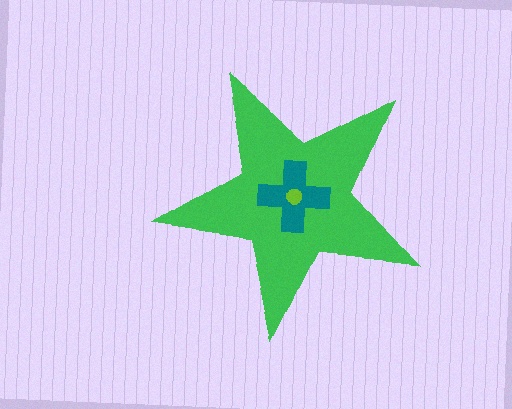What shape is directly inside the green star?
The teal cross.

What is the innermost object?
The lime circle.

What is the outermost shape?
The green star.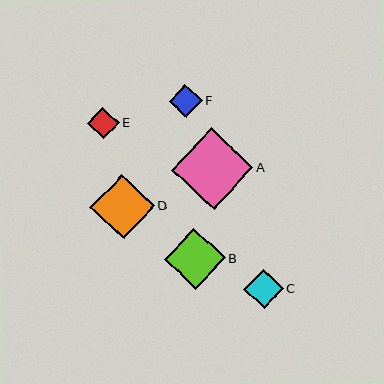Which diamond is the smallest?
Diamond E is the smallest with a size of approximately 32 pixels.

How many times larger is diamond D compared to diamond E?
Diamond D is approximately 2.0 times the size of diamond E.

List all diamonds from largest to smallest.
From largest to smallest: A, D, B, C, F, E.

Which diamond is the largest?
Diamond A is the largest with a size of approximately 81 pixels.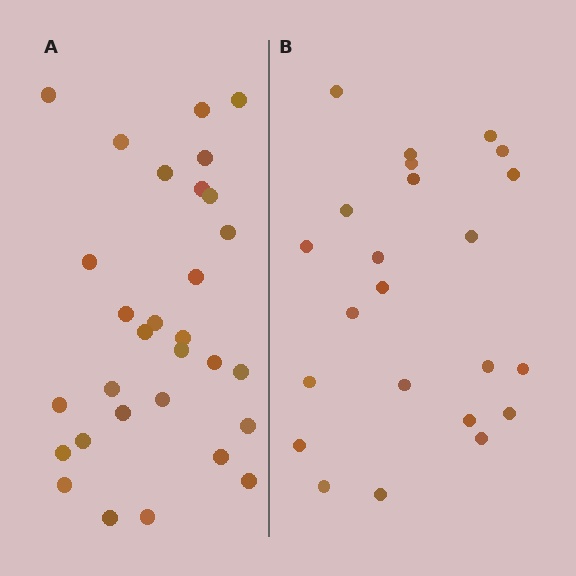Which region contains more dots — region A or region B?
Region A (the left region) has more dots.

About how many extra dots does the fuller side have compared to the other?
Region A has roughly 8 or so more dots than region B.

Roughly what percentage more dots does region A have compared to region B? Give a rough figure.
About 30% more.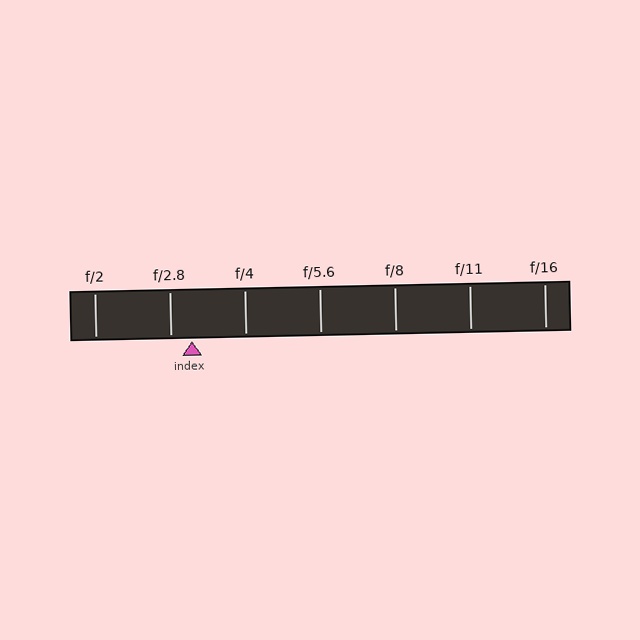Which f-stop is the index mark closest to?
The index mark is closest to f/2.8.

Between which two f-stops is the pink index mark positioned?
The index mark is between f/2.8 and f/4.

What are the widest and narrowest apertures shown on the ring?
The widest aperture shown is f/2 and the narrowest is f/16.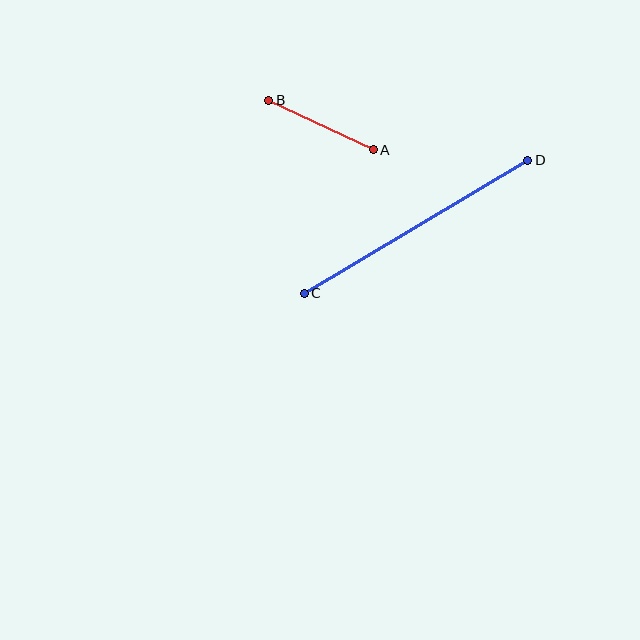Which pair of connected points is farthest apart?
Points C and D are farthest apart.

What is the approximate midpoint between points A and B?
The midpoint is at approximately (321, 125) pixels.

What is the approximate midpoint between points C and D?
The midpoint is at approximately (416, 227) pixels.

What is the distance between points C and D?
The distance is approximately 260 pixels.